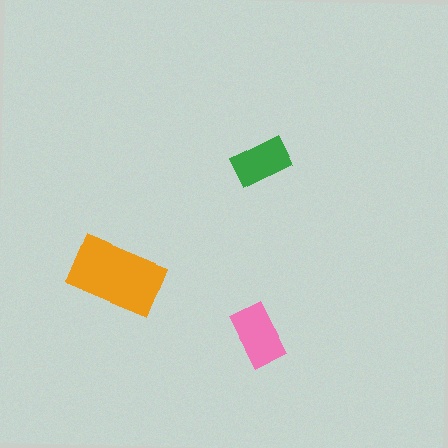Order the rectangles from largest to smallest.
the orange one, the pink one, the green one.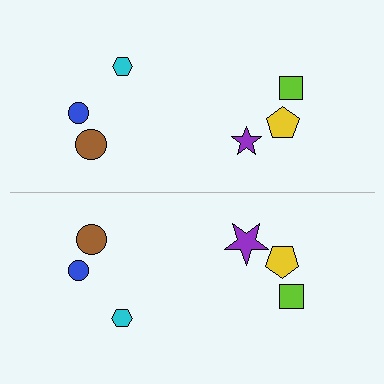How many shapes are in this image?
There are 12 shapes in this image.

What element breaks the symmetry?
The purple star on the bottom side has a different size than its mirror counterpart.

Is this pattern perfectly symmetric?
No, the pattern is not perfectly symmetric. The purple star on the bottom side has a different size than its mirror counterpart.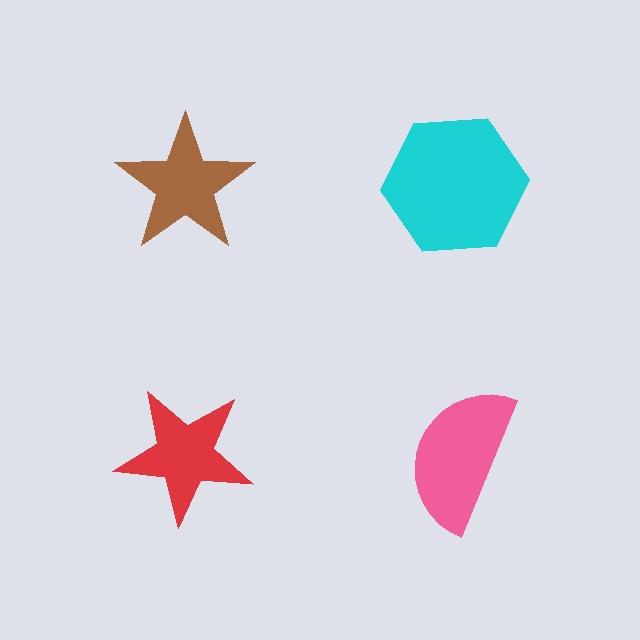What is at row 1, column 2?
A cyan hexagon.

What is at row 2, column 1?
A red star.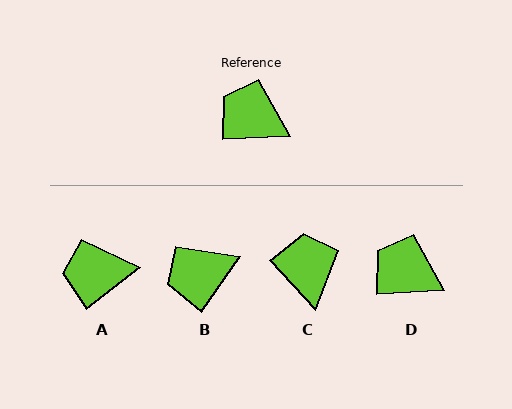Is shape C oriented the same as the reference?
No, it is off by about 51 degrees.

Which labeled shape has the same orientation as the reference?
D.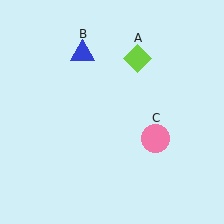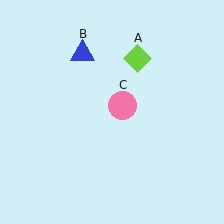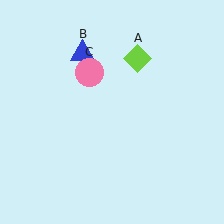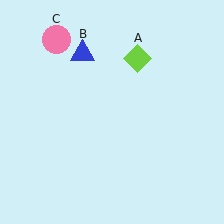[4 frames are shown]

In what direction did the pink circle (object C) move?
The pink circle (object C) moved up and to the left.